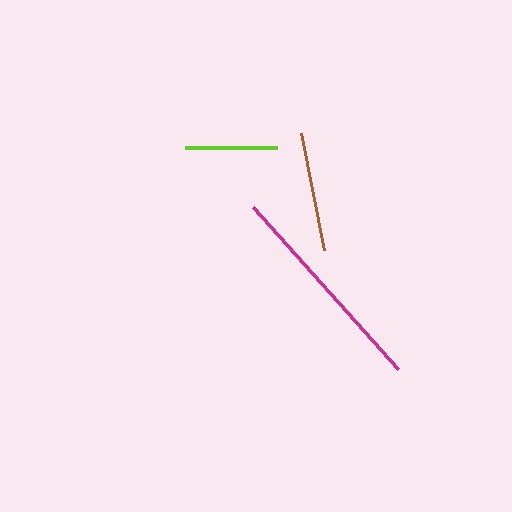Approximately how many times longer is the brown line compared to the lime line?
The brown line is approximately 1.3 times the length of the lime line.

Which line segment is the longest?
The magenta line is the longest at approximately 218 pixels.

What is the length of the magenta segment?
The magenta segment is approximately 218 pixels long.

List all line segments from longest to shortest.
From longest to shortest: magenta, brown, lime.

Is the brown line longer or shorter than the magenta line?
The magenta line is longer than the brown line.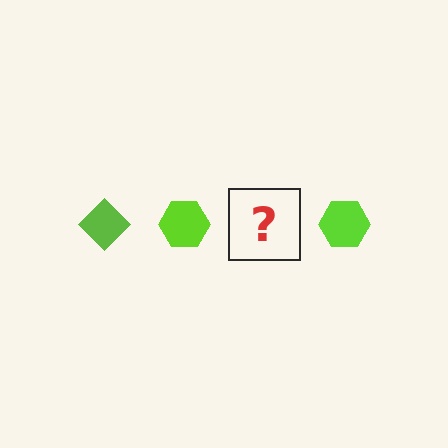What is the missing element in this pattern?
The missing element is a lime diamond.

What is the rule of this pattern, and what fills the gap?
The rule is that the pattern cycles through diamond, hexagon shapes in lime. The gap should be filled with a lime diamond.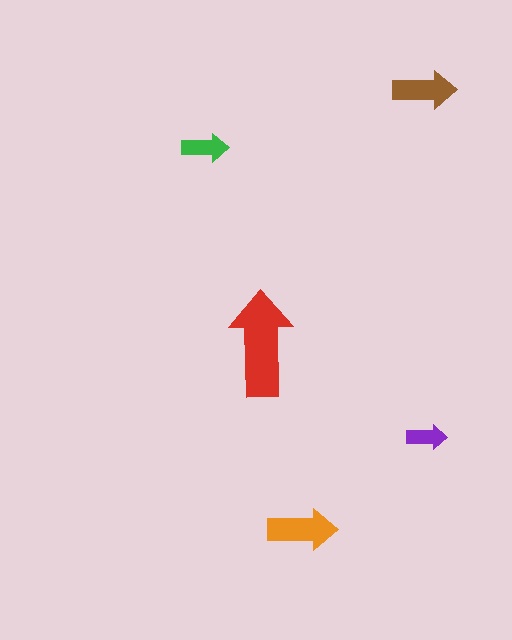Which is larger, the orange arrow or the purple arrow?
The orange one.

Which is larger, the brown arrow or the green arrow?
The brown one.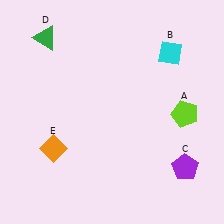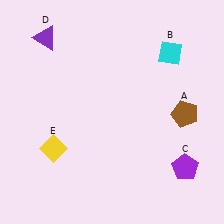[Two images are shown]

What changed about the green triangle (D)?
In Image 1, D is green. In Image 2, it changed to purple.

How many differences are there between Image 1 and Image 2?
There are 3 differences between the two images.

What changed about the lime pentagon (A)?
In Image 1, A is lime. In Image 2, it changed to brown.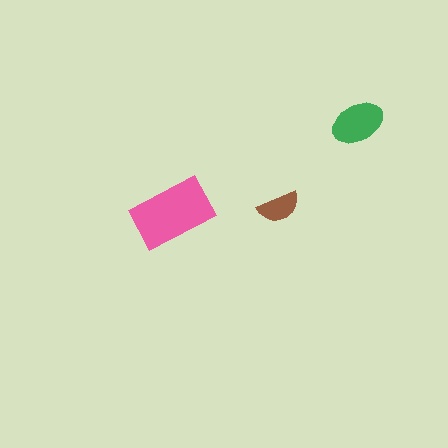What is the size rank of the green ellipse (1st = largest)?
2nd.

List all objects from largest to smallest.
The pink rectangle, the green ellipse, the brown semicircle.